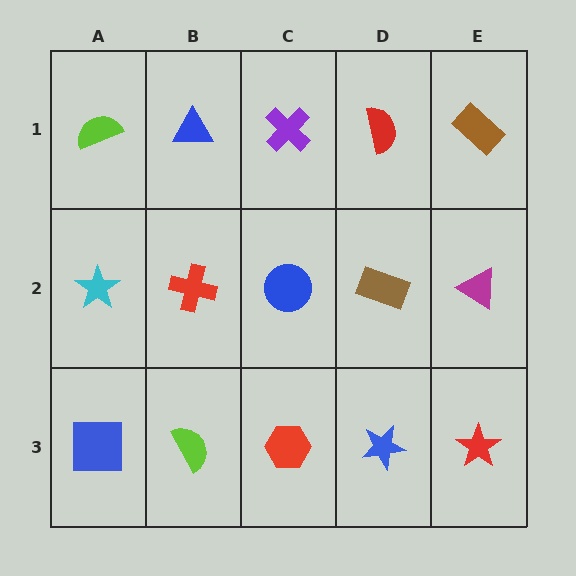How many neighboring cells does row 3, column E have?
2.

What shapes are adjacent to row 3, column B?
A red cross (row 2, column B), a blue square (row 3, column A), a red hexagon (row 3, column C).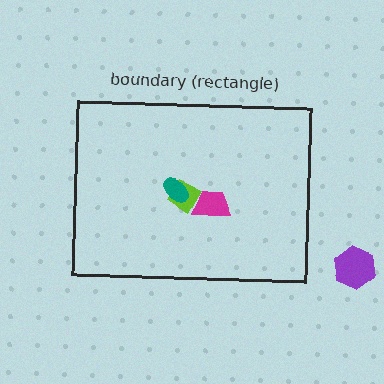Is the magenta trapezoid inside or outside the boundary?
Inside.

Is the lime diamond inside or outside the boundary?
Inside.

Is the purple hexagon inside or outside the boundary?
Outside.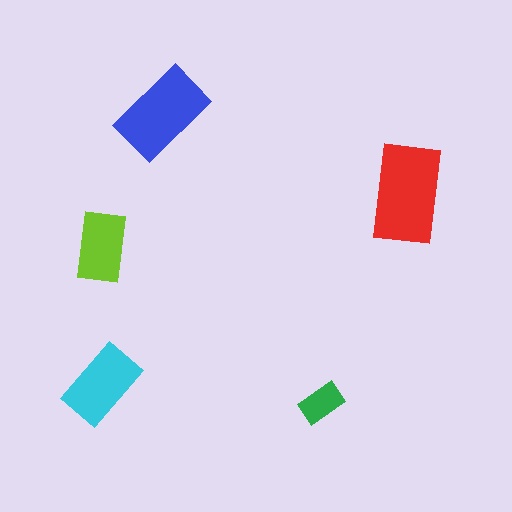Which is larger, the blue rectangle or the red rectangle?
The red one.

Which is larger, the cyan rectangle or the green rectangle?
The cyan one.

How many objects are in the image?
There are 5 objects in the image.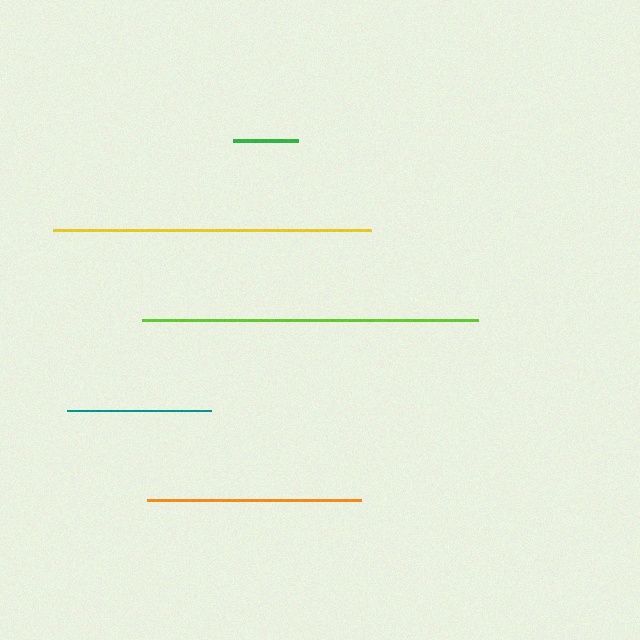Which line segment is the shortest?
The green line is the shortest at approximately 65 pixels.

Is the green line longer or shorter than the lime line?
The lime line is longer than the green line.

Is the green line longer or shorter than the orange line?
The orange line is longer than the green line.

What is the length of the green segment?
The green segment is approximately 65 pixels long.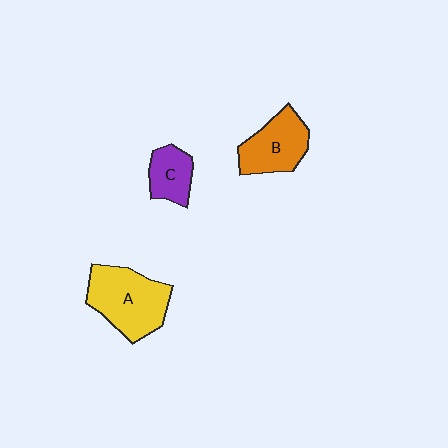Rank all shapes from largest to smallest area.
From largest to smallest: A (yellow), B (orange), C (purple).